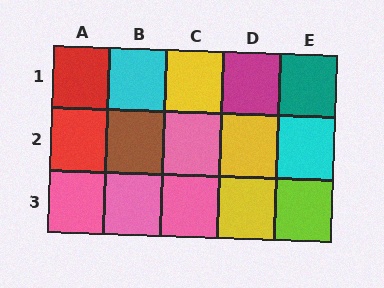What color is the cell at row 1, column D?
Magenta.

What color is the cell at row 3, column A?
Pink.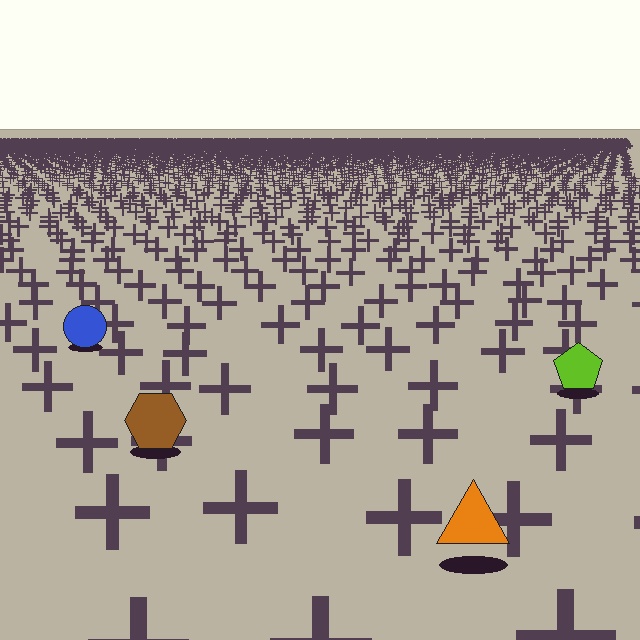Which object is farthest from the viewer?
The blue circle is farthest from the viewer. It appears smaller and the ground texture around it is denser.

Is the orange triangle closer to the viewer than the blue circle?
Yes. The orange triangle is closer — you can tell from the texture gradient: the ground texture is coarser near it.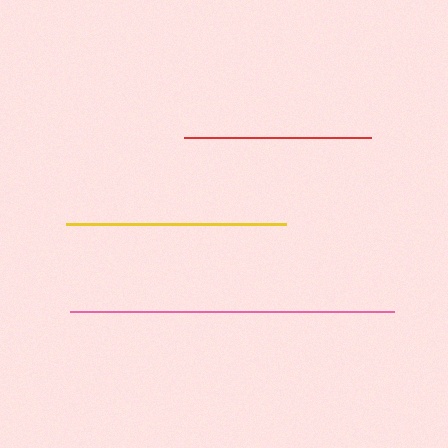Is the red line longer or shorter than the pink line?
The pink line is longer than the red line.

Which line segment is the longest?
The pink line is the longest at approximately 324 pixels.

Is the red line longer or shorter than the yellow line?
The yellow line is longer than the red line.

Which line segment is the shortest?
The red line is the shortest at approximately 187 pixels.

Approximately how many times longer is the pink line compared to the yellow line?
The pink line is approximately 1.5 times the length of the yellow line.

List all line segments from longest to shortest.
From longest to shortest: pink, yellow, red.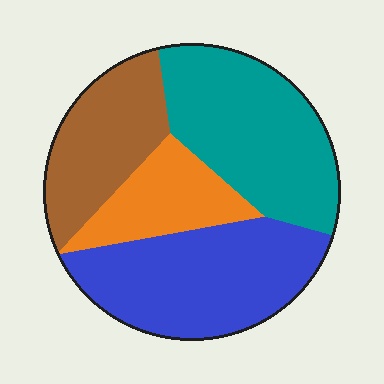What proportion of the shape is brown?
Brown takes up about one fifth (1/5) of the shape.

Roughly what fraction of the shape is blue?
Blue covers about 30% of the shape.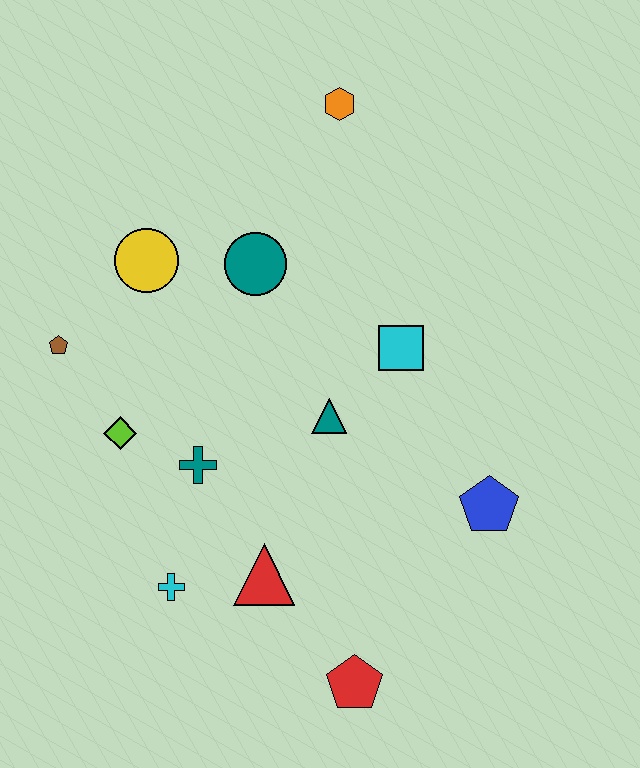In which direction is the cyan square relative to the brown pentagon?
The cyan square is to the right of the brown pentagon.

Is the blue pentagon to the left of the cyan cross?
No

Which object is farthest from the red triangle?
The orange hexagon is farthest from the red triangle.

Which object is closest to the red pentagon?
The red triangle is closest to the red pentagon.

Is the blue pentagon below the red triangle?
No